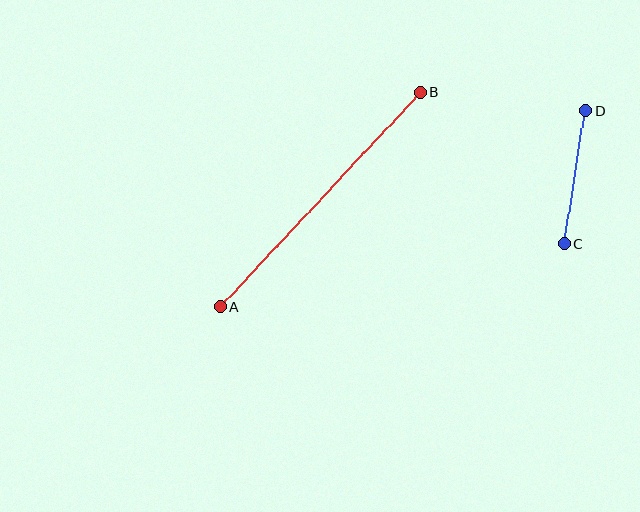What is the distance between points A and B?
The distance is approximately 293 pixels.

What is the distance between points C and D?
The distance is approximately 135 pixels.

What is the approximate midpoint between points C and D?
The midpoint is at approximately (575, 177) pixels.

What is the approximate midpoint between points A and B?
The midpoint is at approximately (320, 200) pixels.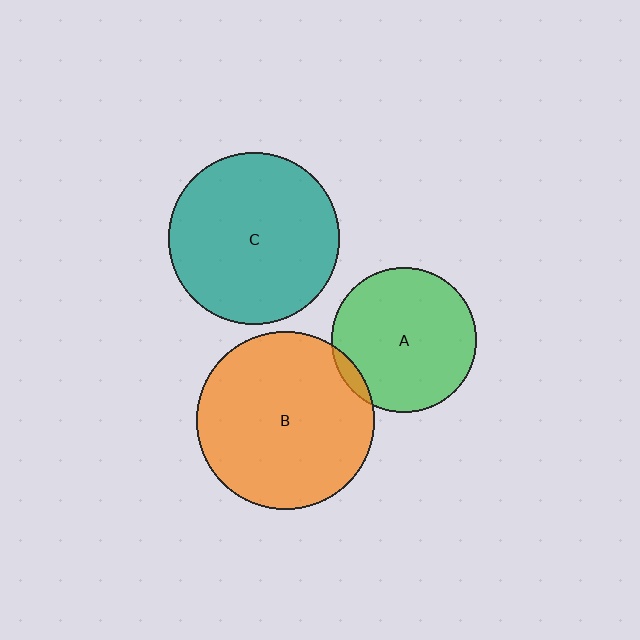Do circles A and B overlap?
Yes.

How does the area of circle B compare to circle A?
Approximately 1.5 times.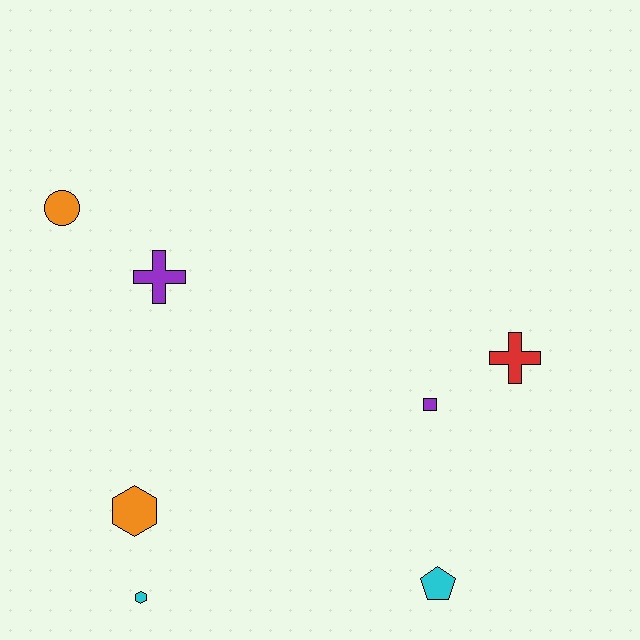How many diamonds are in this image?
There are no diamonds.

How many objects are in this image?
There are 7 objects.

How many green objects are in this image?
There are no green objects.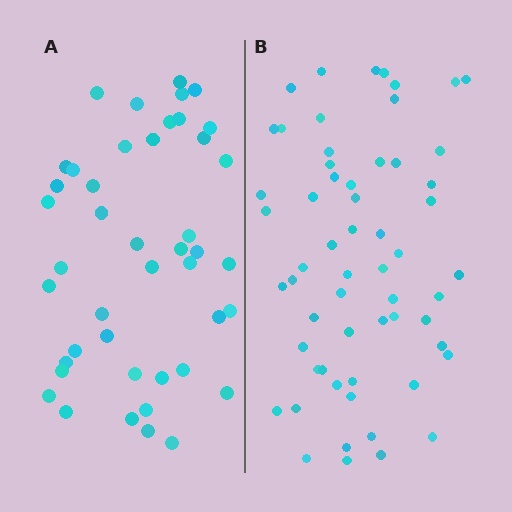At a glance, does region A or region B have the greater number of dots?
Region B (the right region) has more dots.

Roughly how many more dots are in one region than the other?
Region B has approximately 15 more dots than region A.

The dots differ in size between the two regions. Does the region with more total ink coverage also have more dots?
No. Region A has more total ink coverage because its dots are larger, but region B actually contains more individual dots. Total area can be misleading — the number of items is what matters here.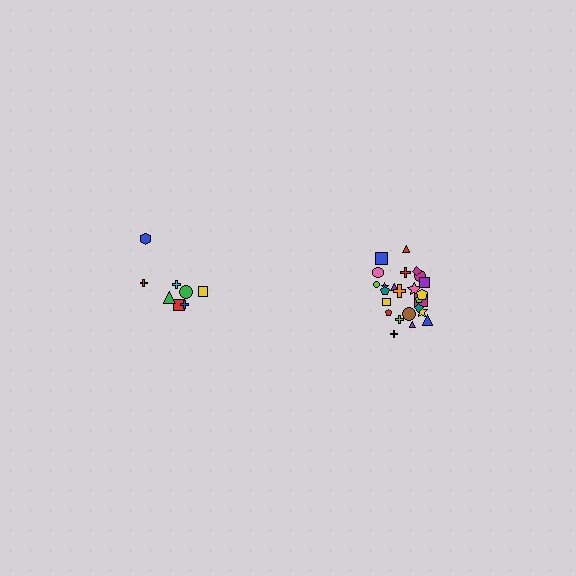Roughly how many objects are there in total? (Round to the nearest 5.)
Roughly 35 objects in total.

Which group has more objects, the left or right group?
The right group.